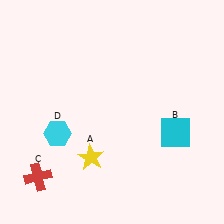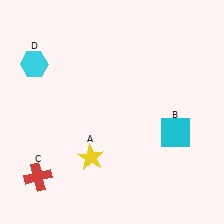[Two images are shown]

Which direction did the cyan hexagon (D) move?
The cyan hexagon (D) moved up.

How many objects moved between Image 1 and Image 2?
1 object moved between the two images.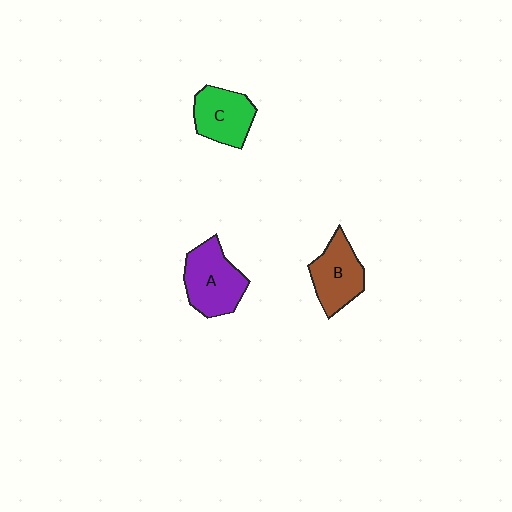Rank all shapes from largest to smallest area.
From largest to smallest: A (purple), B (brown), C (green).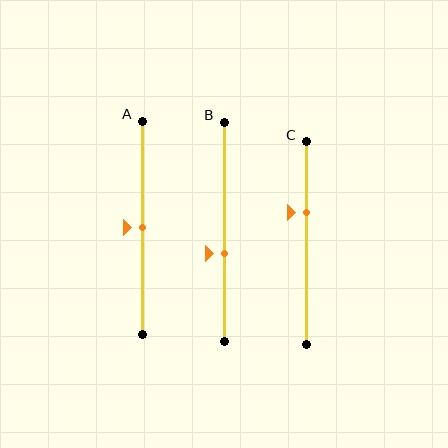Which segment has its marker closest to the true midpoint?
Segment A has its marker closest to the true midpoint.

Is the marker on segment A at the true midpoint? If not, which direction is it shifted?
Yes, the marker on segment A is at the true midpoint.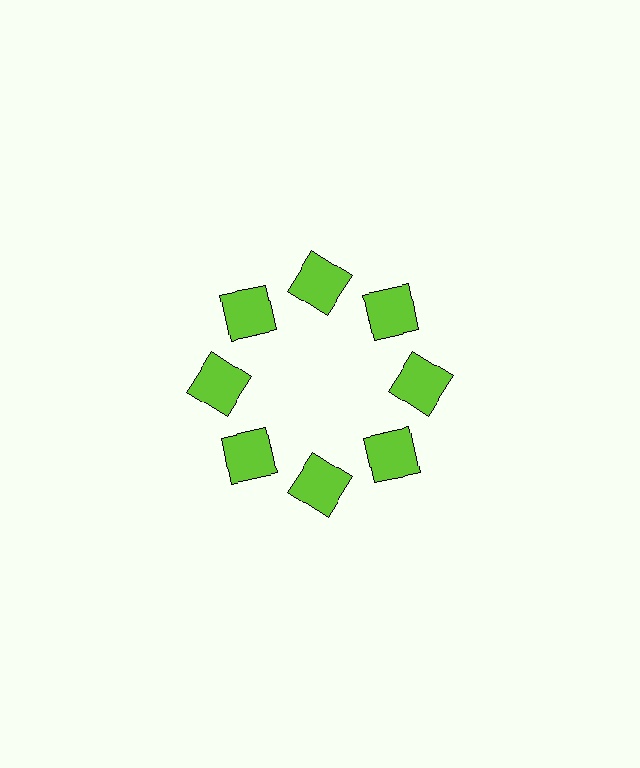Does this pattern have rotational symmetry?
Yes, this pattern has 8-fold rotational symmetry. It looks the same after rotating 45 degrees around the center.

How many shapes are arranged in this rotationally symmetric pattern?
There are 8 shapes, arranged in 8 groups of 1.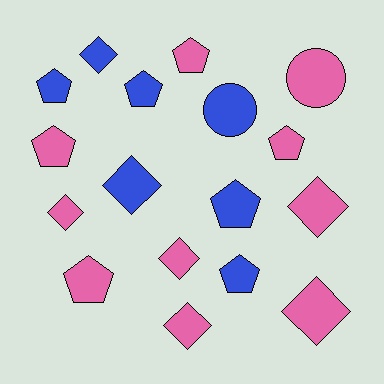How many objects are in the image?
There are 17 objects.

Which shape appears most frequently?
Pentagon, with 8 objects.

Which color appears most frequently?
Pink, with 10 objects.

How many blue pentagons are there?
There are 4 blue pentagons.